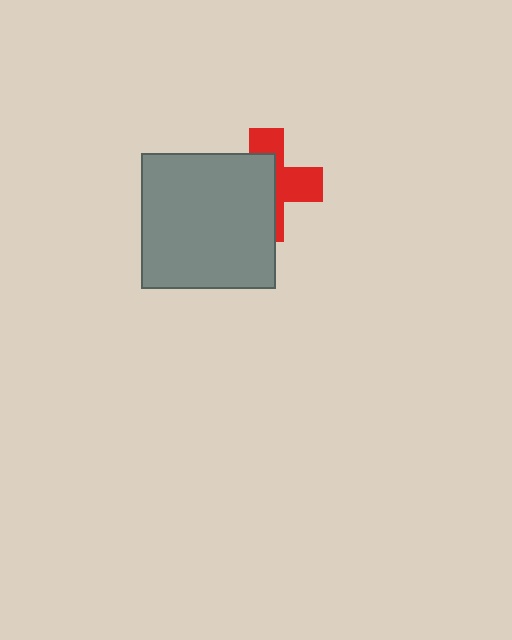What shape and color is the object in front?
The object in front is a gray square.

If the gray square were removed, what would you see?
You would see the complete red cross.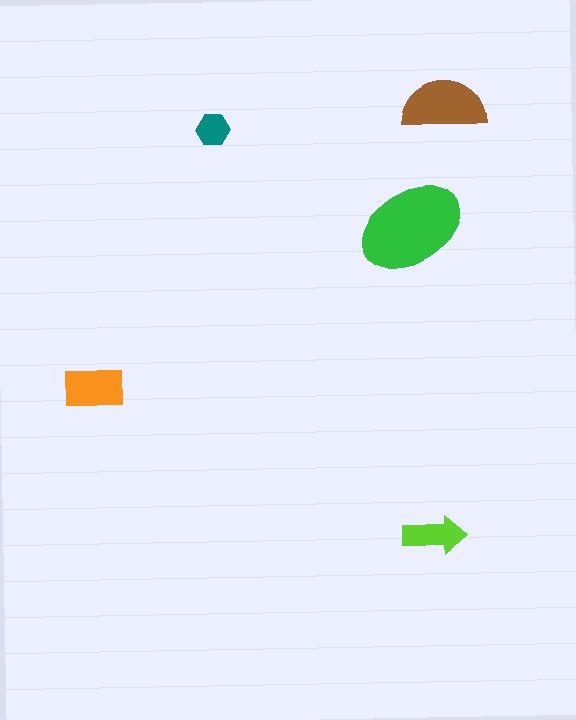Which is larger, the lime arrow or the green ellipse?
The green ellipse.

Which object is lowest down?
The lime arrow is bottommost.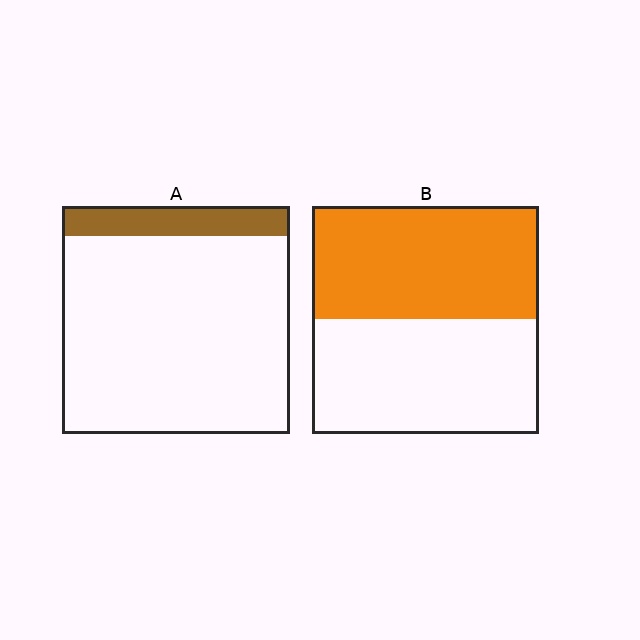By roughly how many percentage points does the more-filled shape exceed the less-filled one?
By roughly 35 percentage points (B over A).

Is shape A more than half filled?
No.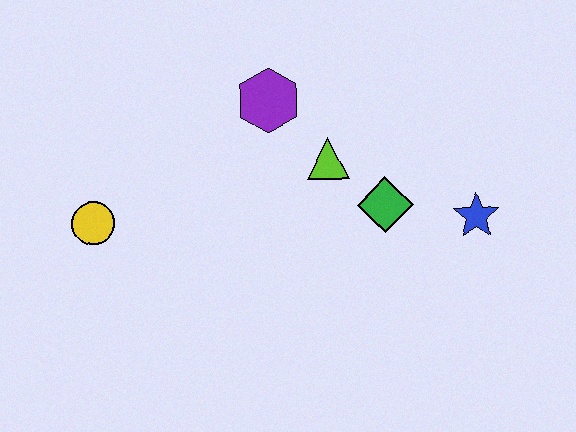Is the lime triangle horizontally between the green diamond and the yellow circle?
Yes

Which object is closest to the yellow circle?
The purple hexagon is closest to the yellow circle.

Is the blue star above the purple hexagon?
No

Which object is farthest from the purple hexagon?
The blue star is farthest from the purple hexagon.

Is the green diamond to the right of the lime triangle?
Yes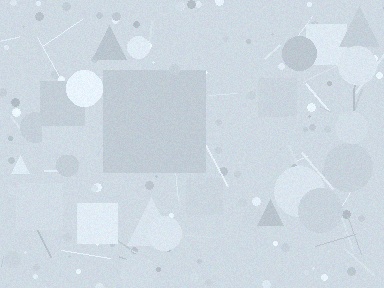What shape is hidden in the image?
A square is hidden in the image.